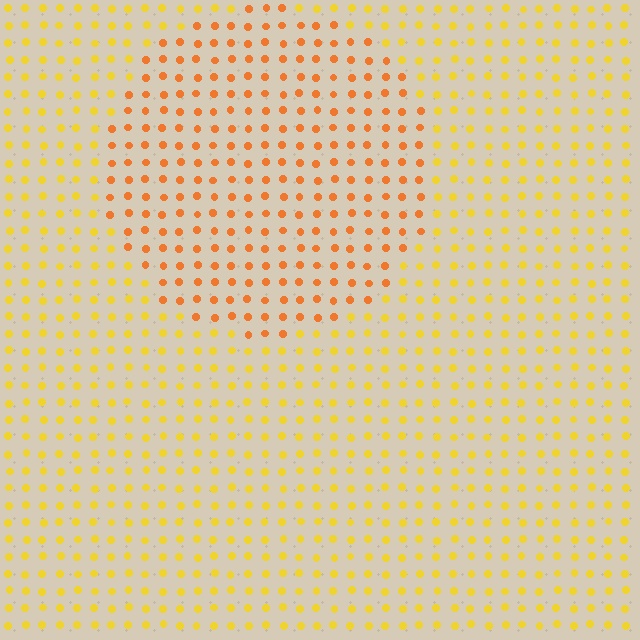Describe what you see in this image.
The image is filled with small yellow elements in a uniform arrangement. A circle-shaped region is visible where the elements are tinted to a slightly different hue, forming a subtle color boundary.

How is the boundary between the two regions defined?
The boundary is defined purely by a slight shift in hue (about 28 degrees). Spacing, size, and orientation are identical on both sides.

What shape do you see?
I see a circle.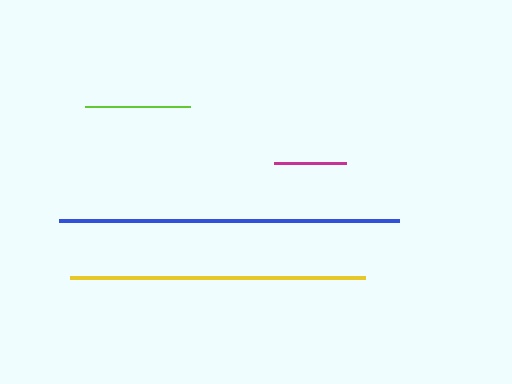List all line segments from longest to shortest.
From longest to shortest: blue, yellow, lime, magenta.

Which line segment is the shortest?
The magenta line is the shortest at approximately 72 pixels.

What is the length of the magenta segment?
The magenta segment is approximately 72 pixels long.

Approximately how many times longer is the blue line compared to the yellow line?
The blue line is approximately 1.2 times the length of the yellow line.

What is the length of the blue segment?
The blue segment is approximately 340 pixels long.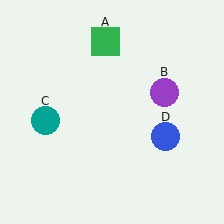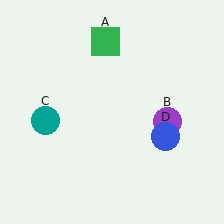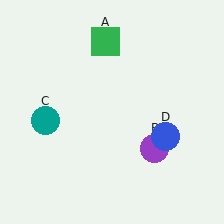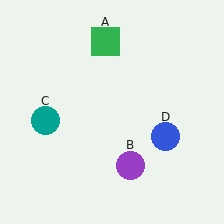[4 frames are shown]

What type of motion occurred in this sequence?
The purple circle (object B) rotated clockwise around the center of the scene.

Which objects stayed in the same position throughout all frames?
Green square (object A) and teal circle (object C) and blue circle (object D) remained stationary.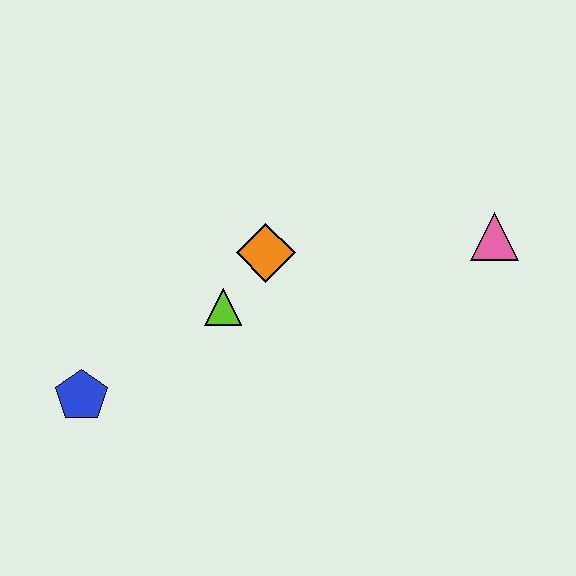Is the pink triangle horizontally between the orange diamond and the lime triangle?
No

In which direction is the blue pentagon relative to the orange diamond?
The blue pentagon is to the left of the orange diamond.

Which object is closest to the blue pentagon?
The lime triangle is closest to the blue pentagon.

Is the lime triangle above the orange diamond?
No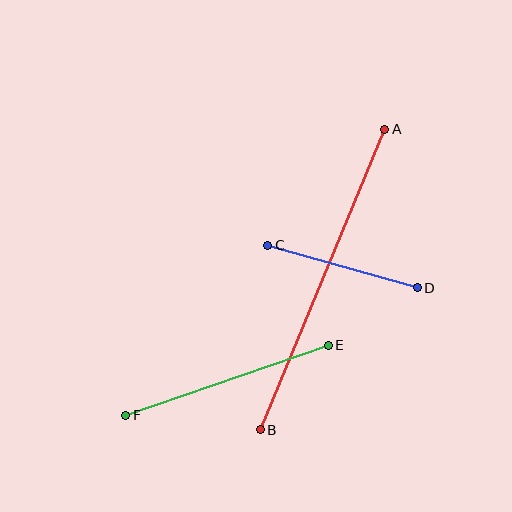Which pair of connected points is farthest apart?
Points A and B are farthest apart.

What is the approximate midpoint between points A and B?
The midpoint is at approximately (323, 280) pixels.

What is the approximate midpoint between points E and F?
The midpoint is at approximately (227, 380) pixels.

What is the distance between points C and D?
The distance is approximately 155 pixels.